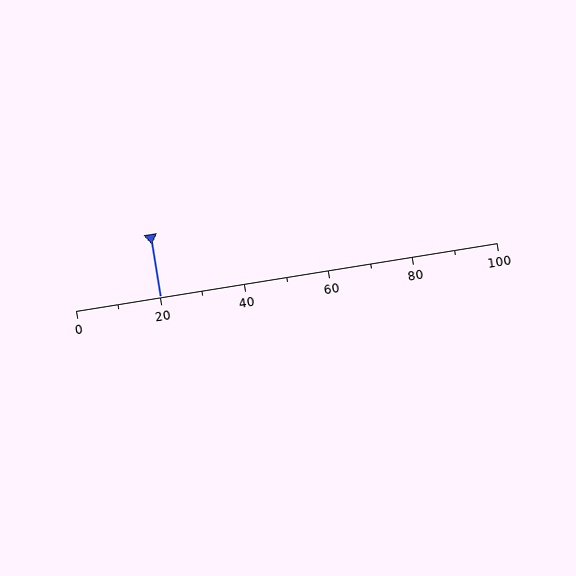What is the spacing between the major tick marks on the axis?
The major ticks are spaced 20 apart.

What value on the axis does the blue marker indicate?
The marker indicates approximately 20.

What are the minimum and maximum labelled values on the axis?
The axis runs from 0 to 100.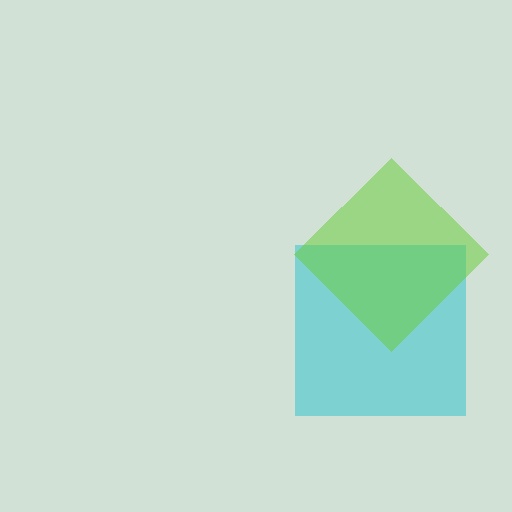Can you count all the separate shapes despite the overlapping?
Yes, there are 2 separate shapes.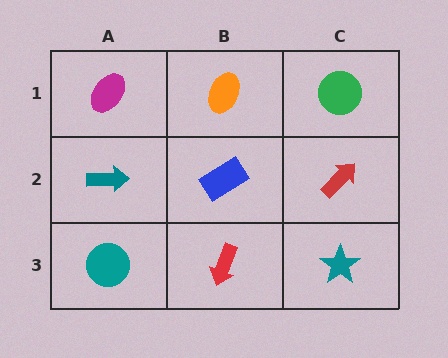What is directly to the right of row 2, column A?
A blue rectangle.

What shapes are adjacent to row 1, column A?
A teal arrow (row 2, column A), an orange ellipse (row 1, column B).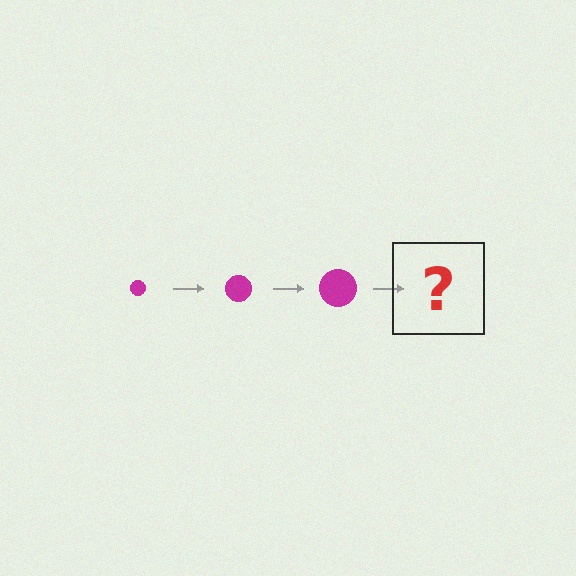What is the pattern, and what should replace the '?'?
The pattern is that the circle gets progressively larger each step. The '?' should be a magenta circle, larger than the previous one.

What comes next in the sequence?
The next element should be a magenta circle, larger than the previous one.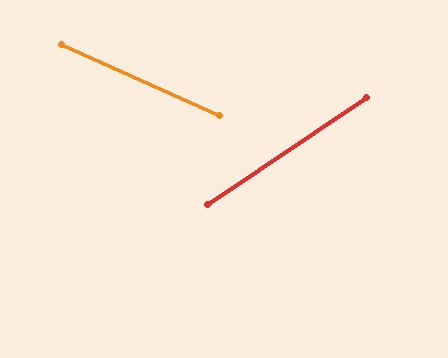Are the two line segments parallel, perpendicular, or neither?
Neither parallel nor perpendicular — they differ by about 58°.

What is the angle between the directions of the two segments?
Approximately 58 degrees.